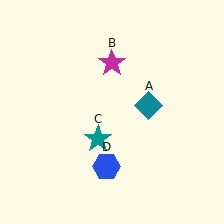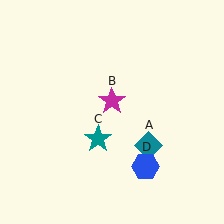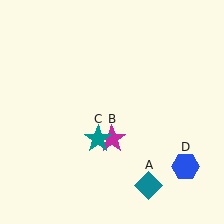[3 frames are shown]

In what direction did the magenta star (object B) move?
The magenta star (object B) moved down.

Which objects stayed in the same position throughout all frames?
Teal star (object C) remained stationary.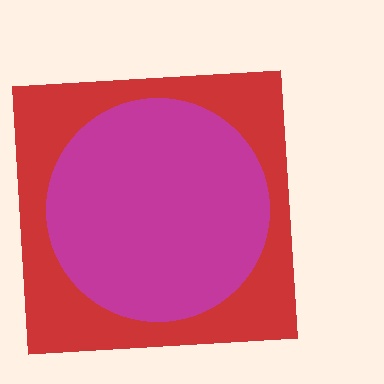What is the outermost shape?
The red square.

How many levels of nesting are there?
2.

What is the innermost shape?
The magenta circle.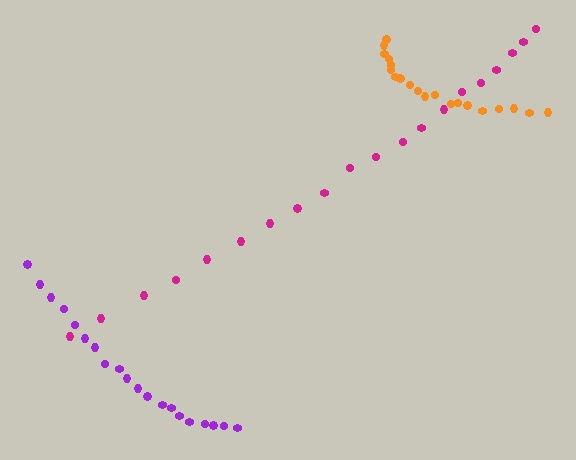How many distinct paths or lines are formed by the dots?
There are 3 distinct paths.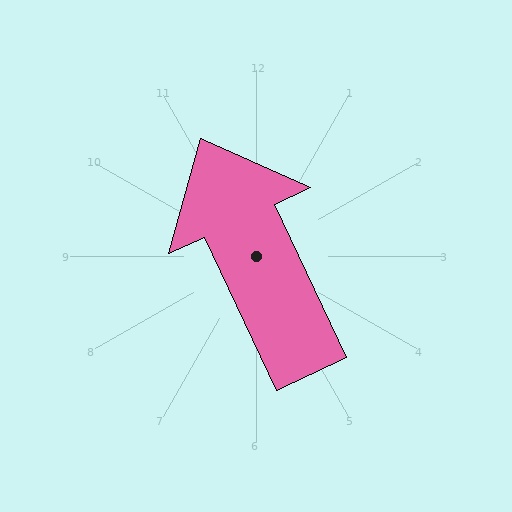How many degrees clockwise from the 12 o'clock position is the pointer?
Approximately 335 degrees.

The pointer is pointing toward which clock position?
Roughly 11 o'clock.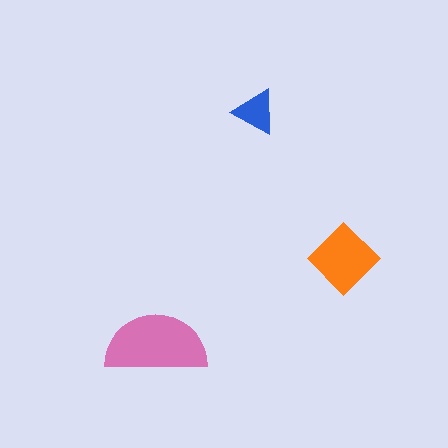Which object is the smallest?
The blue triangle.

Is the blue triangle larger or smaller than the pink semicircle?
Smaller.